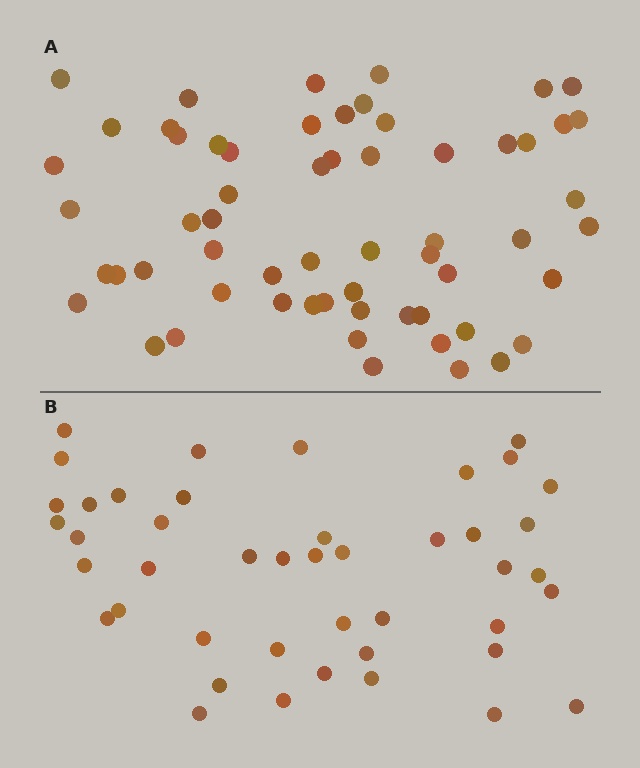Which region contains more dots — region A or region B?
Region A (the top region) has more dots.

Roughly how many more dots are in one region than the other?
Region A has approximately 15 more dots than region B.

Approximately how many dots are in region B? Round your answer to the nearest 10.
About 40 dots. (The exact count is 44, which rounds to 40.)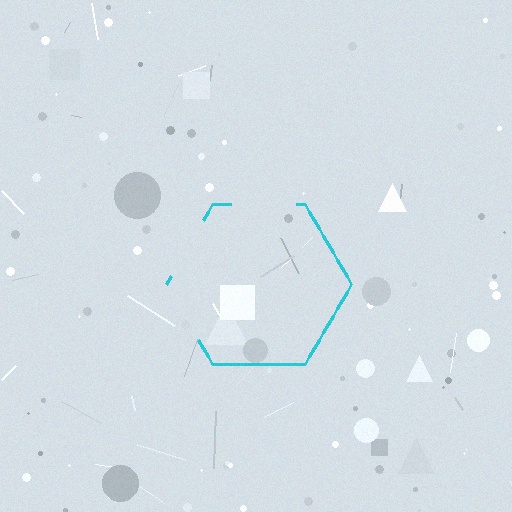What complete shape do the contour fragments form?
The contour fragments form a hexagon.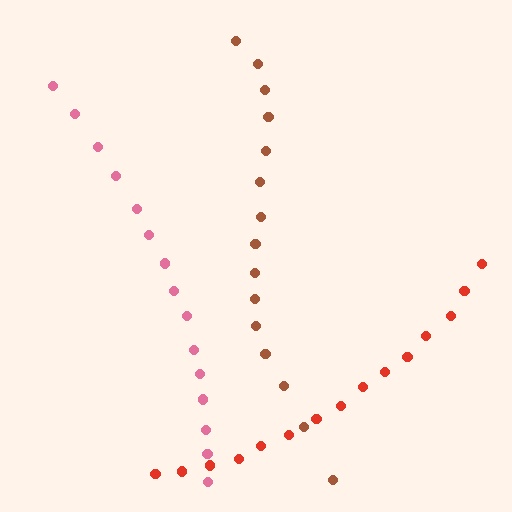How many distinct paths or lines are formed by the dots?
There are 3 distinct paths.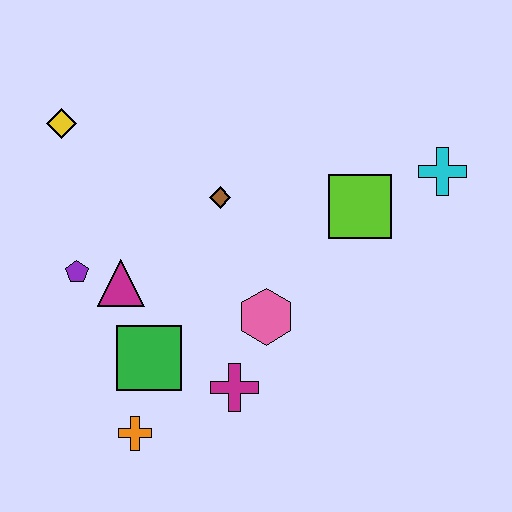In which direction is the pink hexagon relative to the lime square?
The pink hexagon is below the lime square.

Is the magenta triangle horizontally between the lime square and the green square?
No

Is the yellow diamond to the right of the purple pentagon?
No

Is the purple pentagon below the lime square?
Yes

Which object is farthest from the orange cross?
The cyan cross is farthest from the orange cross.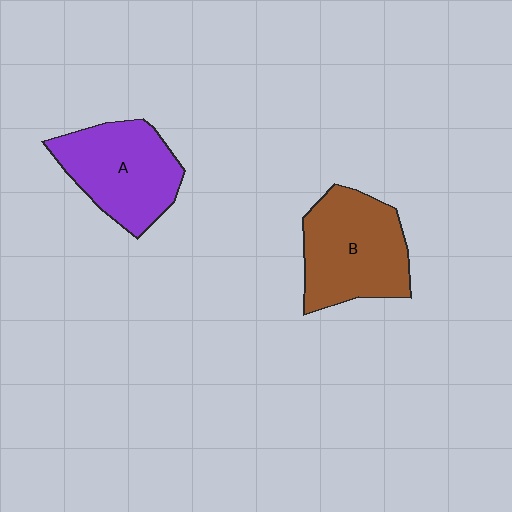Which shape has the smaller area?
Shape A (purple).